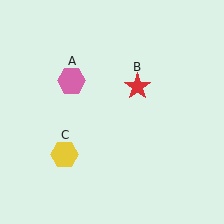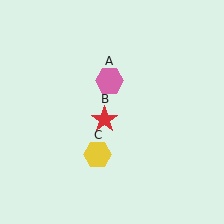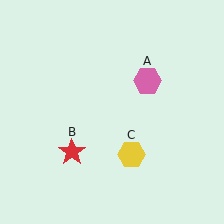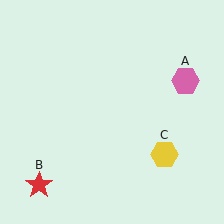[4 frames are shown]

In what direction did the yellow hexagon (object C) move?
The yellow hexagon (object C) moved right.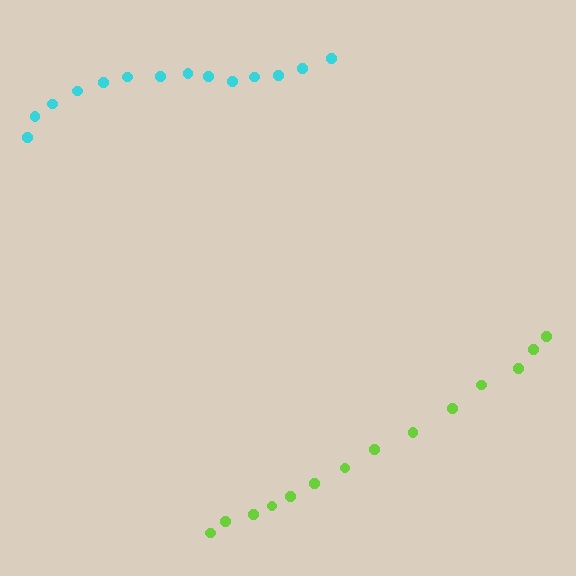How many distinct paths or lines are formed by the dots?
There are 2 distinct paths.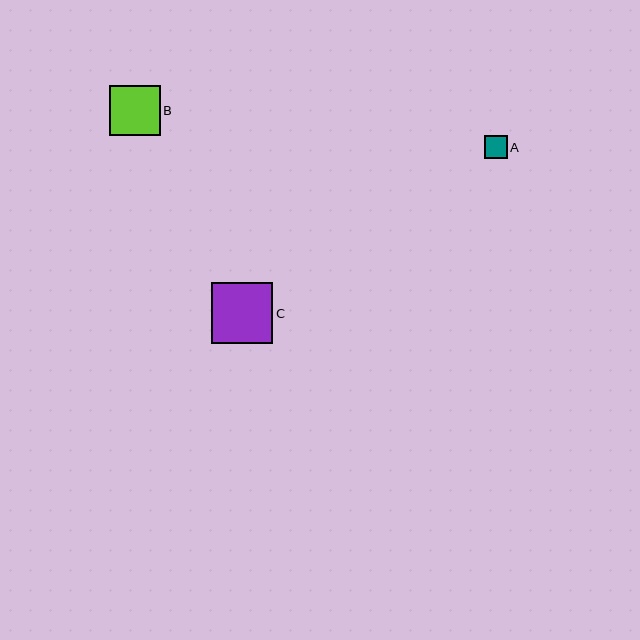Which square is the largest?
Square C is the largest with a size of approximately 61 pixels.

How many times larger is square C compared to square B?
Square C is approximately 1.2 times the size of square B.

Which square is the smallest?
Square A is the smallest with a size of approximately 23 pixels.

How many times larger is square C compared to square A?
Square C is approximately 2.6 times the size of square A.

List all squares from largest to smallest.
From largest to smallest: C, B, A.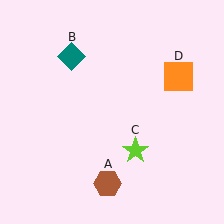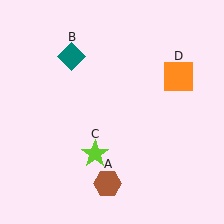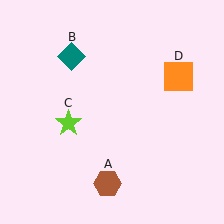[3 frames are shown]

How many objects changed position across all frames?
1 object changed position: lime star (object C).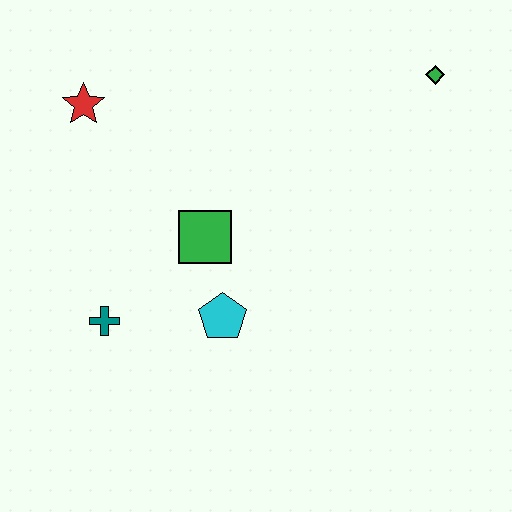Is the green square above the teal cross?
Yes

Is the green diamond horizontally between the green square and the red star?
No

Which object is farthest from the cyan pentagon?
The green diamond is farthest from the cyan pentagon.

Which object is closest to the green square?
The cyan pentagon is closest to the green square.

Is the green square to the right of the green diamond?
No